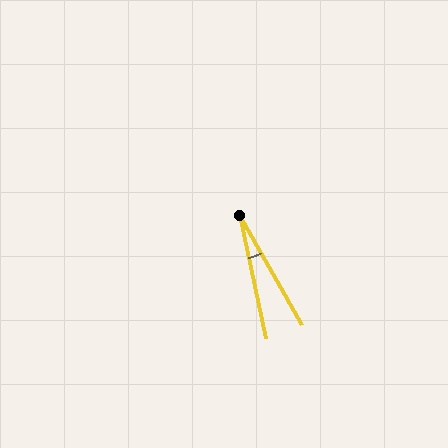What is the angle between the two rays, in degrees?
Approximately 18 degrees.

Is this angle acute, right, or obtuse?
It is acute.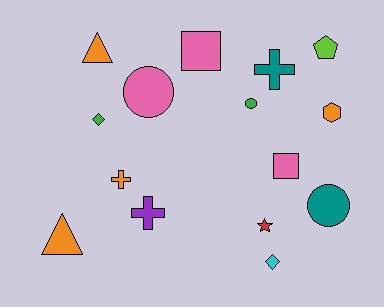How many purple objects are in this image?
There is 1 purple object.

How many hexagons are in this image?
There is 1 hexagon.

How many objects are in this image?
There are 15 objects.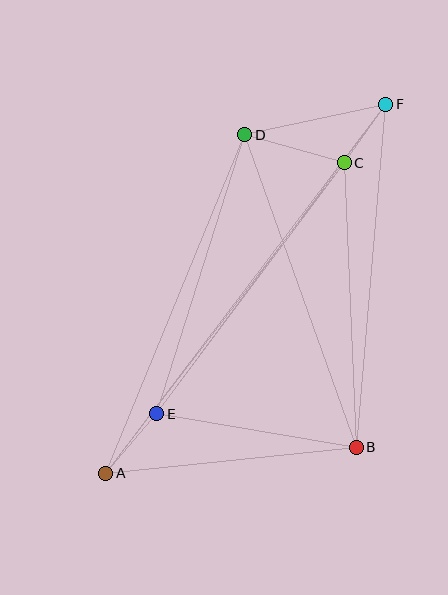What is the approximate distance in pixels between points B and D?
The distance between B and D is approximately 332 pixels.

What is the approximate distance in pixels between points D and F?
The distance between D and F is approximately 144 pixels.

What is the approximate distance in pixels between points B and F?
The distance between B and F is approximately 345 pixels.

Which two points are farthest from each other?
Points A and F are farthest from each other.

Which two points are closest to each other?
Points C and F are closest to each other.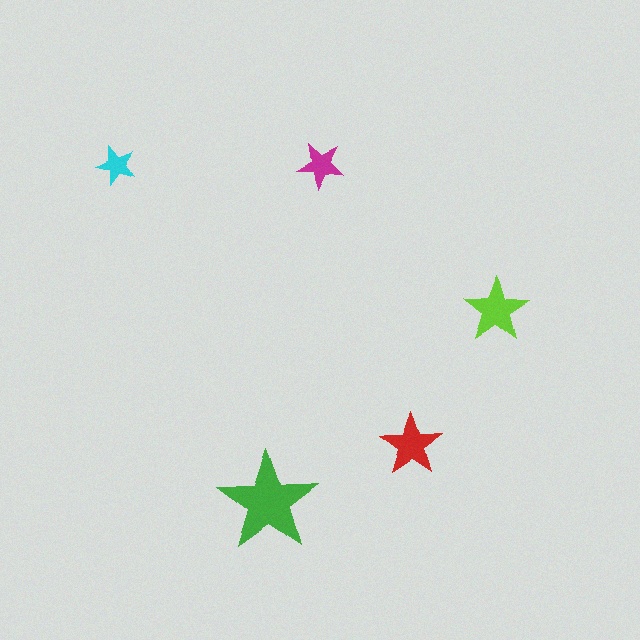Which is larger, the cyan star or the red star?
The red one.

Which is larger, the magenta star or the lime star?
The lime one.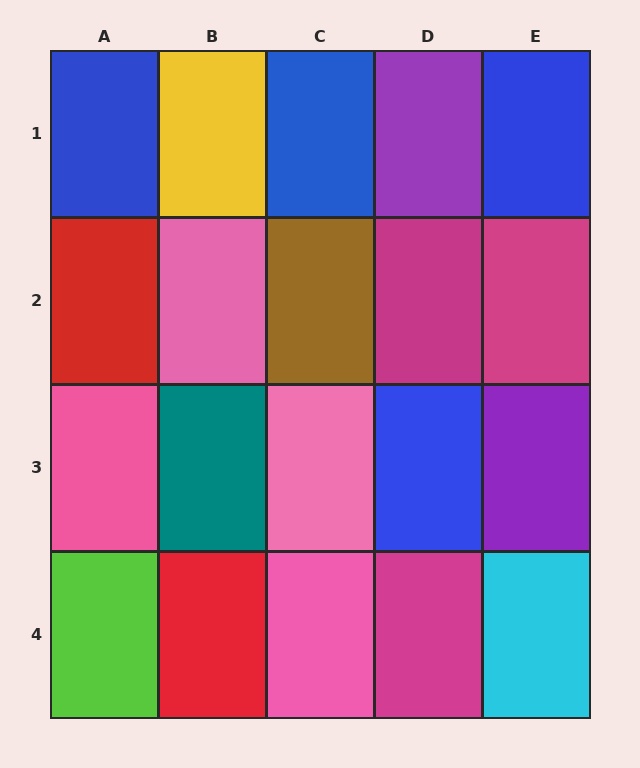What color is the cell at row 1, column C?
Blue.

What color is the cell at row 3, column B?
Teal.